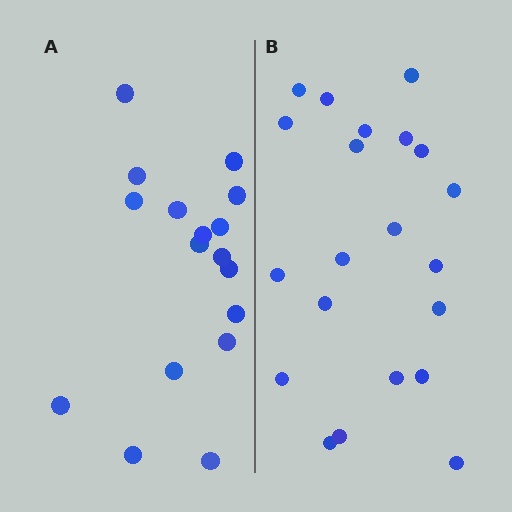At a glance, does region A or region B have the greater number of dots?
Region B (the right region) has more dots.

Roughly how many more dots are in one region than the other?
Region B has about 4 more dots than region A.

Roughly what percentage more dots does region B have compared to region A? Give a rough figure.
About 25% more.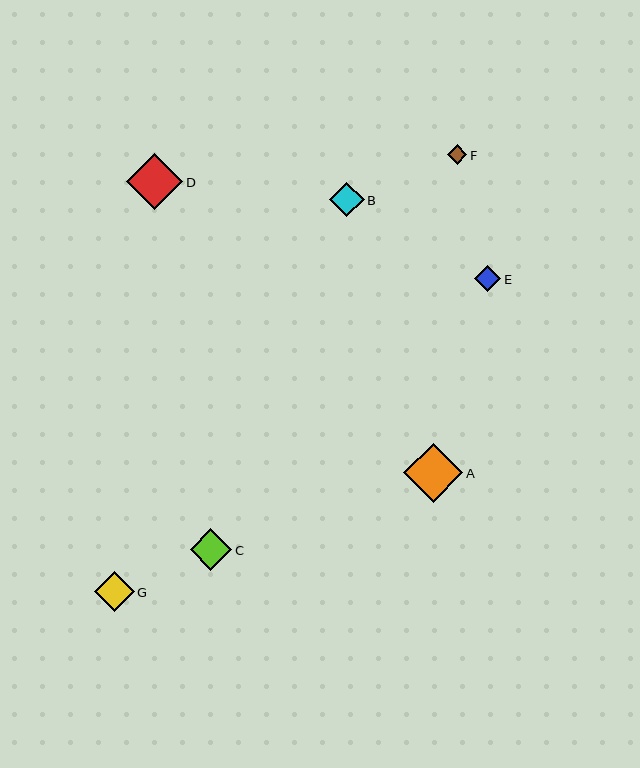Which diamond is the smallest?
Diamond F is the smallest with a size of approximately 20 pixels.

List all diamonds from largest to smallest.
From largest to smallest: A, D, C, G, B, E, F.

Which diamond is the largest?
Diamond A is the largest with a size of approximately 59 pixels.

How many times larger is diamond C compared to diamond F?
Diamond C is approximately 2.1 times the size of diamond F.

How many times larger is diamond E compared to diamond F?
Diamond E is approximately 1.3 times the size of diamond F.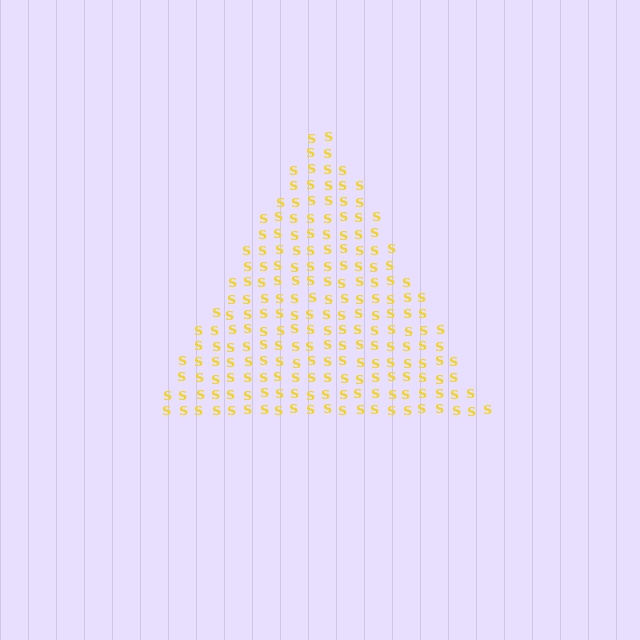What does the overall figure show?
The overall figure shows a triangle.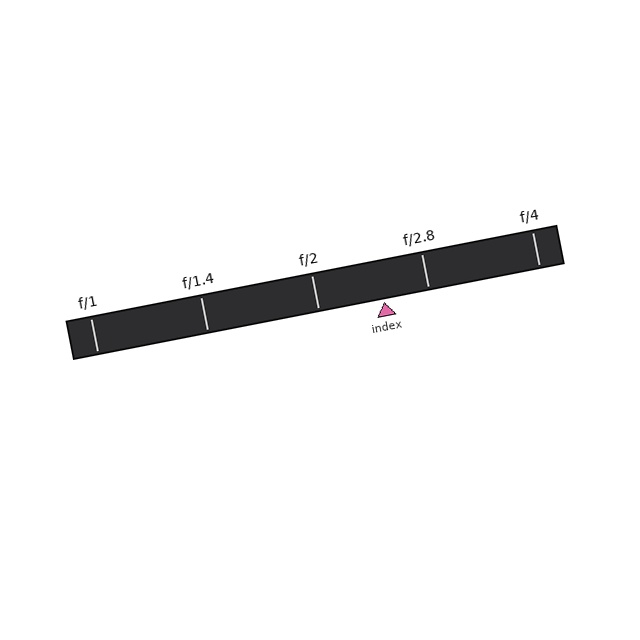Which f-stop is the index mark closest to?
The index mark is closest to f/2.8.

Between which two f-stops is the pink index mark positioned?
The index mark is between f/2 and f/2.8.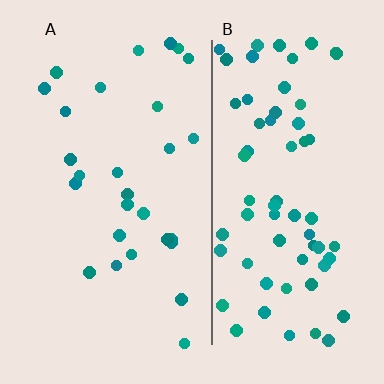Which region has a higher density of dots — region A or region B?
B (the right).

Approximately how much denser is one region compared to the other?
Approximately 2.4× — region B over region A.